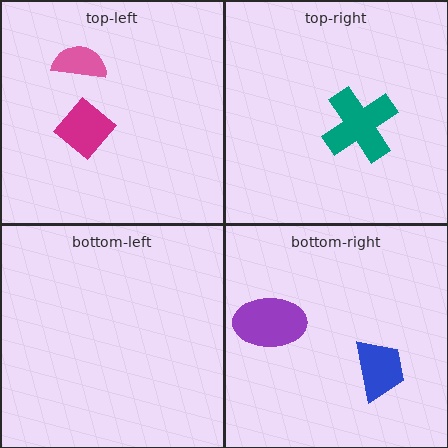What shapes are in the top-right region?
The teal cross.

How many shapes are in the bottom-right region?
2.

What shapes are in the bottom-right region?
The purple ellipse, the blue trapezoid.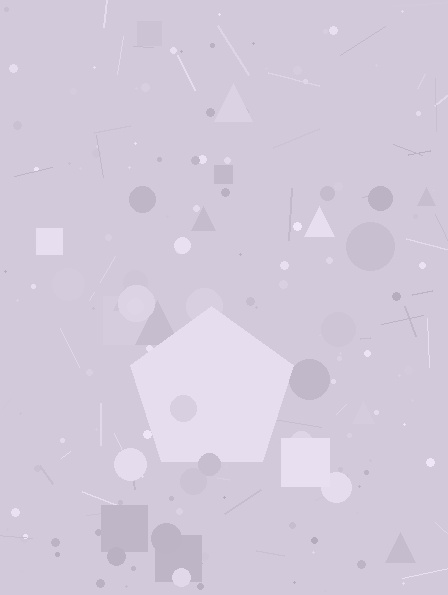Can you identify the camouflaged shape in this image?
The camouflaged shape is a pentagon.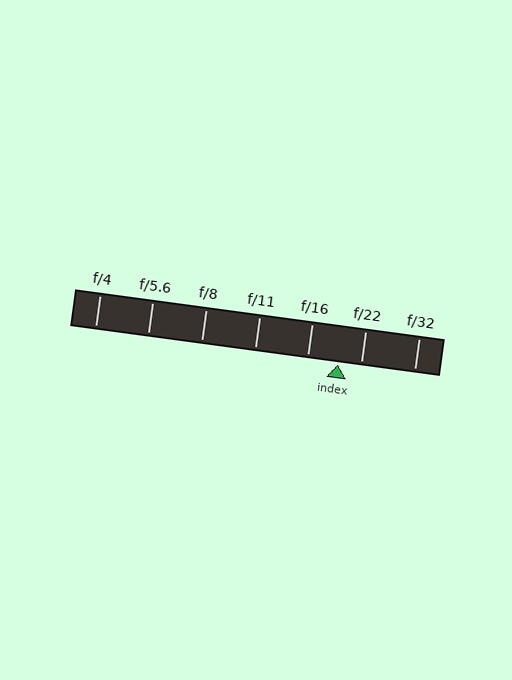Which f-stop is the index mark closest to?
The index mark is closest to f/22.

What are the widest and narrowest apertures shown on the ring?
The widest aperture shown is f/4 and the narrowest is f/32.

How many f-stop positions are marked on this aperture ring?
There are 7 f-stop positions marked.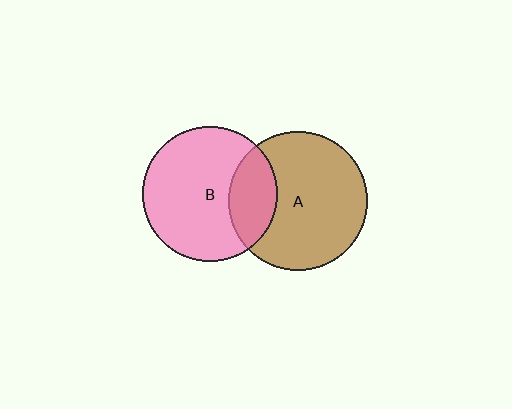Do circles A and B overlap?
Yes.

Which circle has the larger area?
Circle A (brown).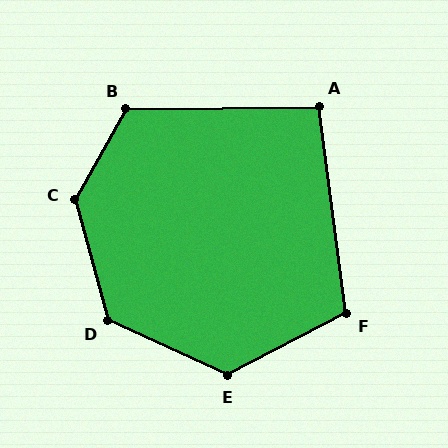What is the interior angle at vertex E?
Approximately 128 degrees (obtuse).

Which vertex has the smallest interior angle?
A, at approximately 97 degrees.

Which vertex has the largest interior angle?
C, at approximately 135 degrees.